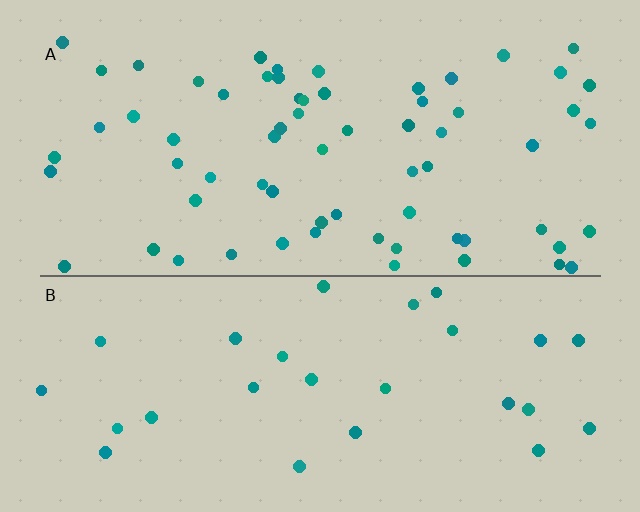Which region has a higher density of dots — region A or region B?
A (the top).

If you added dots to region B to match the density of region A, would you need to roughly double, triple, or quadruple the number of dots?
Approximately double.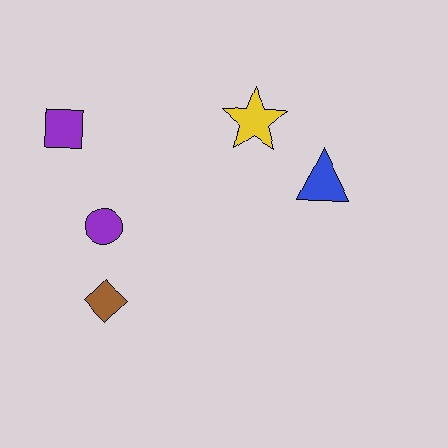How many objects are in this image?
There are 5 objects.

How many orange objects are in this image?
There are no orange objects.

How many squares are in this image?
There is 1 square.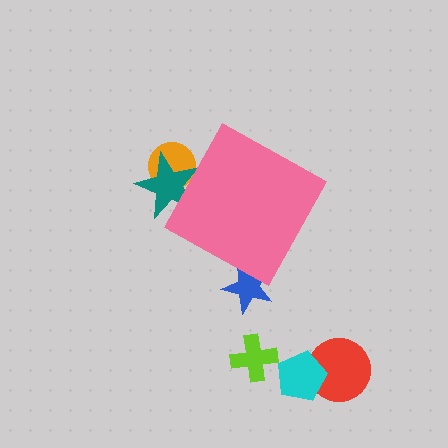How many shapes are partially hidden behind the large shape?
3 shapes are partially hidden.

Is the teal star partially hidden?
Yes, the teal star is partially hidden behind the pink diamond.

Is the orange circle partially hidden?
Yes, the orange circle is partially hidden behind the pink diamond.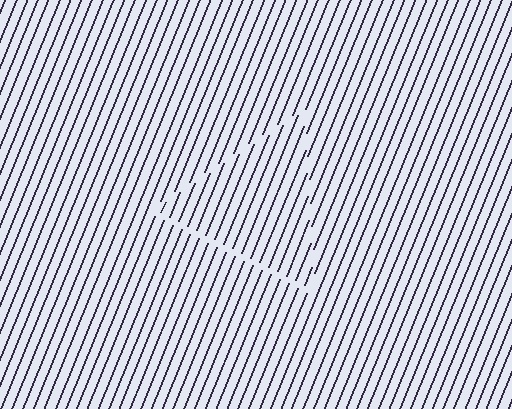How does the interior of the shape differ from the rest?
The interior of the shape contains the same grating, shifted by half a period — the contour is defined by the phase discontinuity where line-ends from the inner and outer gratings abut.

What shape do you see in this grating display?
An illusory triangle. The interior of the shape contains the same grating, shifted by half a period — the contour is defined by the phase discontinuity where line-ends from the inner and outer gratings abut.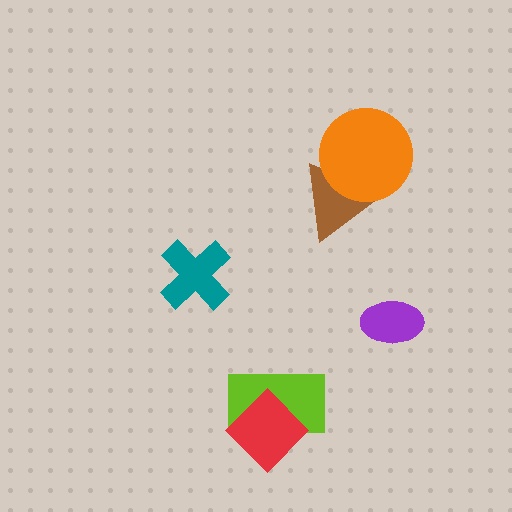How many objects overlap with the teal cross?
0 objects overlap with the teal cross.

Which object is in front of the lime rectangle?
The red diamond is in front of the lime rectangle.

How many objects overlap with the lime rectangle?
1 object overlaps with the lime rectangle.